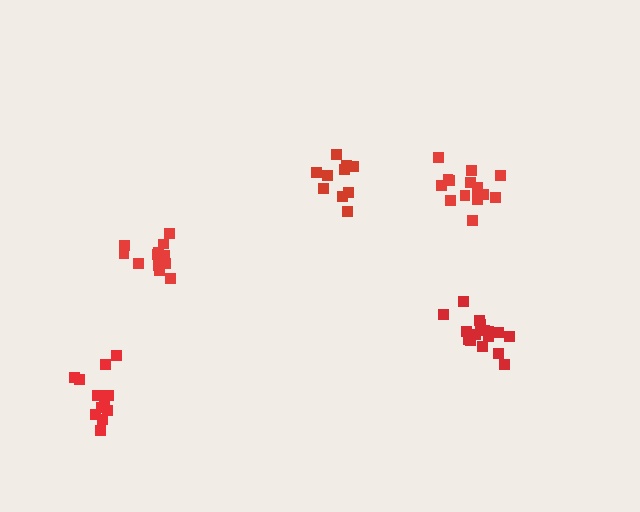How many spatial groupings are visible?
There are 5 spatial groupings.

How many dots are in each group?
Group 1: 10 dots, Group 2: 15 dots, Group 3: 14 dots, Group 4: 12 dots, Group 5: 16 dots (67 total).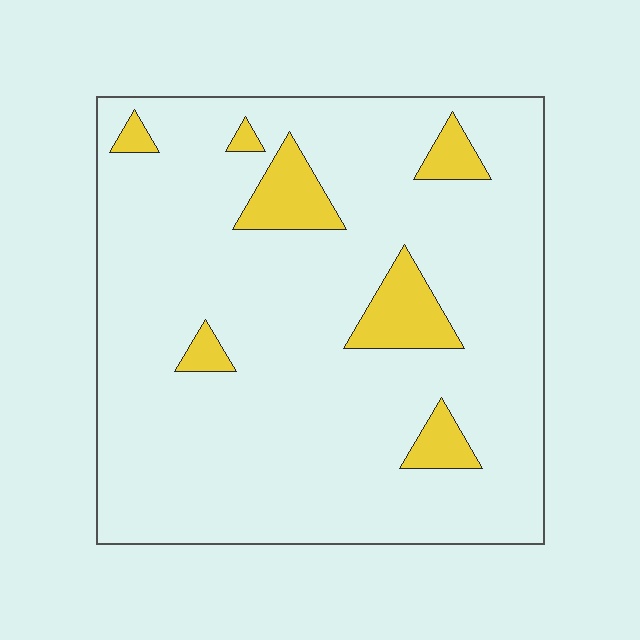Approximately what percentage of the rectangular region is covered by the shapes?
Approximately 10%.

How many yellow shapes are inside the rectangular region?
7.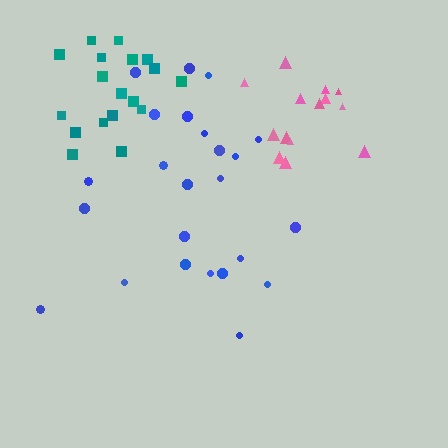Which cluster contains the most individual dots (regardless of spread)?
Blue (24).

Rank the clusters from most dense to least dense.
teal, pink, blue.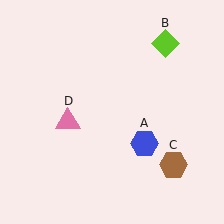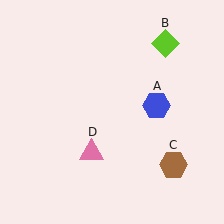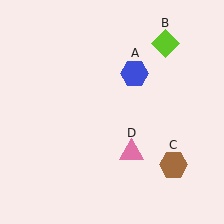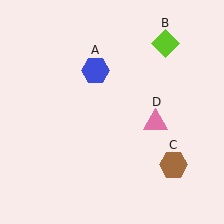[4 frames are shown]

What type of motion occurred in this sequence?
The blue hexagon (object A), pink triangle (object D) rotated counterclockwise around the center of the scene.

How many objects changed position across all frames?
2 objects changed position: blue hexagon (object A), pink triangle (object D).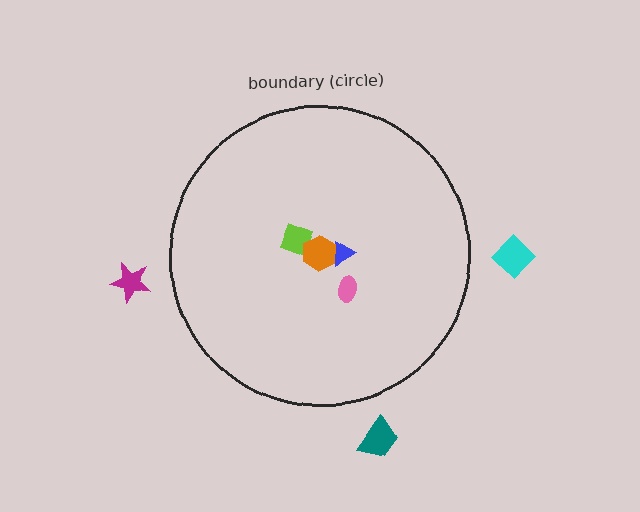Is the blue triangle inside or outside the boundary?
Inside.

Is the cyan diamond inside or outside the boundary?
Outside.